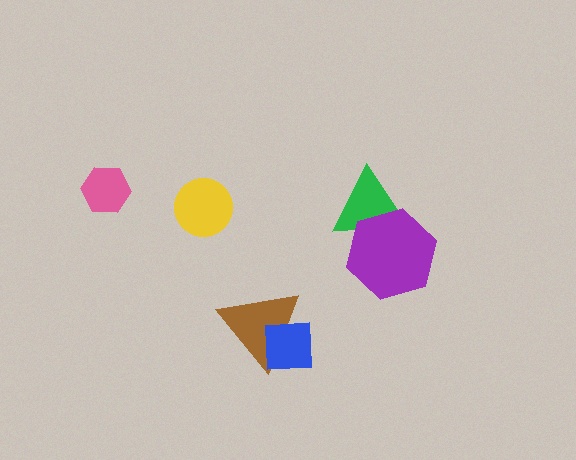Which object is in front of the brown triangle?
The blue square is in front of the brown triangle.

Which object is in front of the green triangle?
The purple hexagon is in front of the green triangle.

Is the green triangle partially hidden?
Yes, it is partially covered by another shape.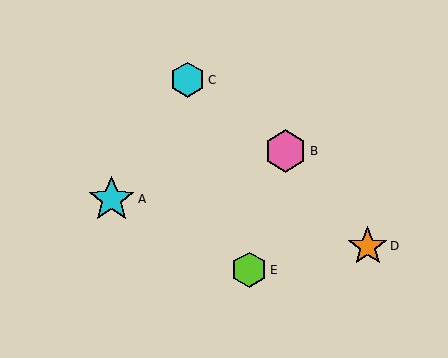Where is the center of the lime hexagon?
The center of the lime hexagon is at (249, 270).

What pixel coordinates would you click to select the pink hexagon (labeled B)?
Click at (285, 151) to select the pink hexagon B.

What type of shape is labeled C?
Shape C is a cyan hexagon.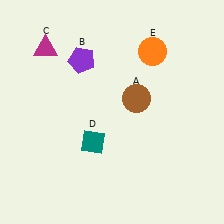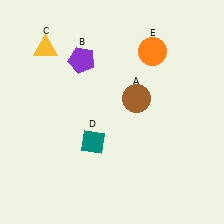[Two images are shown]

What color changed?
The triangle (C) changed from magenta in Image 1 to yellow in Image 2.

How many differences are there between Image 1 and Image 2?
There is 1 difference between the two images.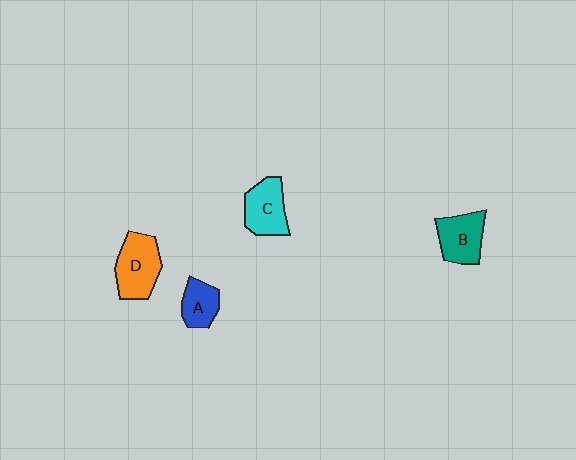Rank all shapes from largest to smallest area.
From largest to smallest: D (orange), B (teal), C (cyan), A (blue).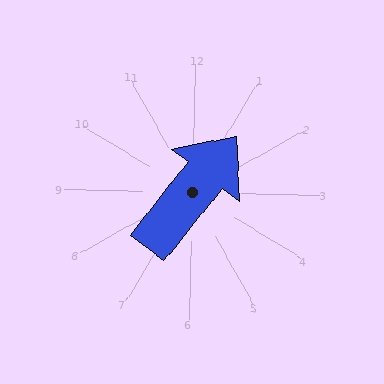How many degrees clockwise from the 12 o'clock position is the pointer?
Approximately 37 degrees.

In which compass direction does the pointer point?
Northeast.